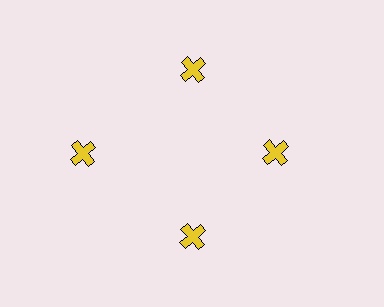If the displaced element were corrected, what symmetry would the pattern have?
It would have 4-fold rotational symmetry — the pattern would map onto itself every 90 degrees.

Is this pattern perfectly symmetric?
No. The 4 yellow crosses are arranged in a ring, but one element near the 9 o'clock position is pushed outward from the center, breaking the 4-fold rotational symmetry.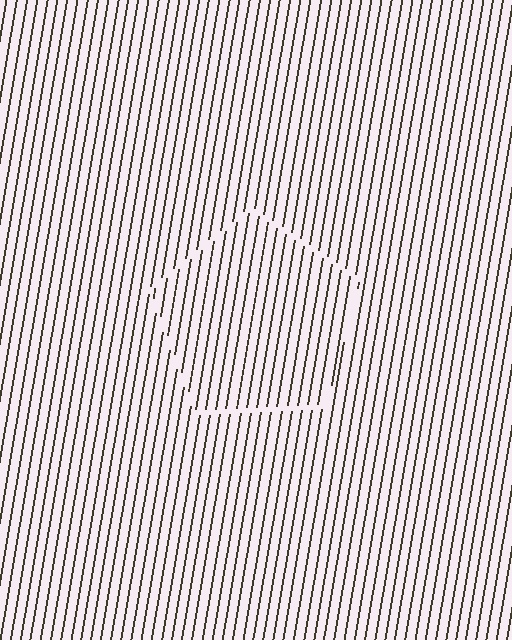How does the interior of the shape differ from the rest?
The interior of the shape contains the same grating, shifted by half a period — the contour is defined by the phase discontinuity where line-ends from the inner and outer gratings abut.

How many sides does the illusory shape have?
5 sides — the line-ends trace a pentagon.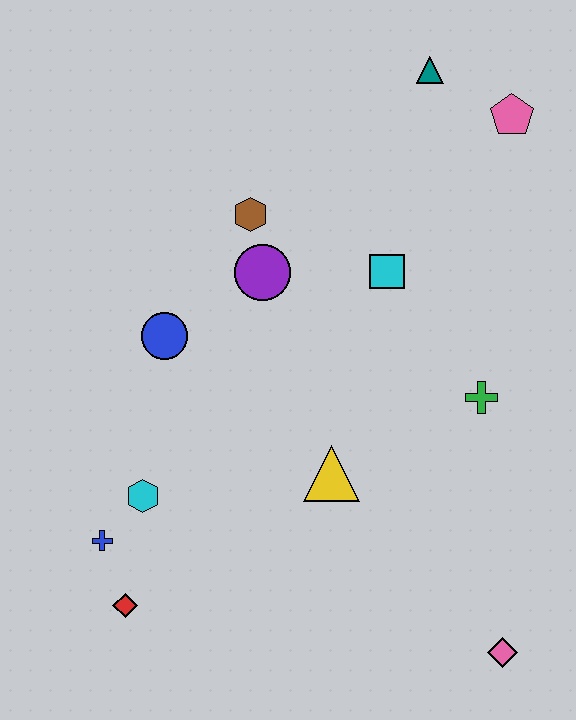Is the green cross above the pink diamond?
Yes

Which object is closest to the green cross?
The cyan square is closest to the green cross.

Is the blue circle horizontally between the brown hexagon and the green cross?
No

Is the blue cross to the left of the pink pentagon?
Yes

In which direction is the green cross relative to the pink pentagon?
The green cross is below the pink pentagon.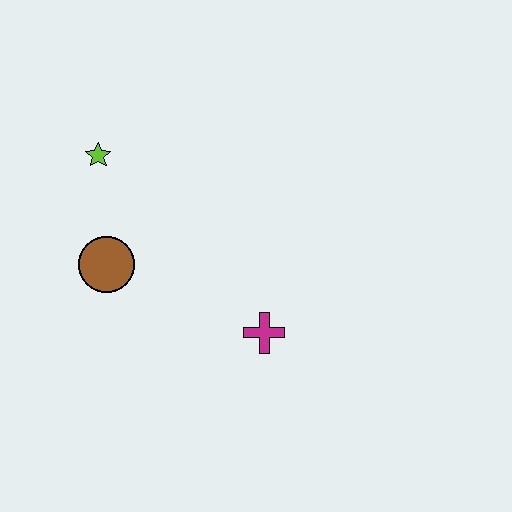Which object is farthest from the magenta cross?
The lime star is farthest from the magenta cross.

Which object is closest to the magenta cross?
The brown circle is closest to the magenta cross.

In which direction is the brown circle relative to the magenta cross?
The brown circle is to the left of the magenta cross.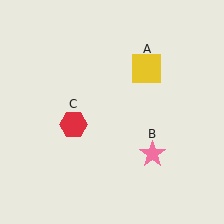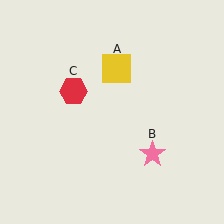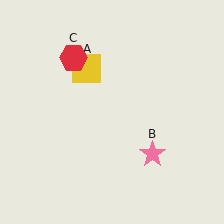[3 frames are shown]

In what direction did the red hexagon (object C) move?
The red hexagon (object C) moved up.